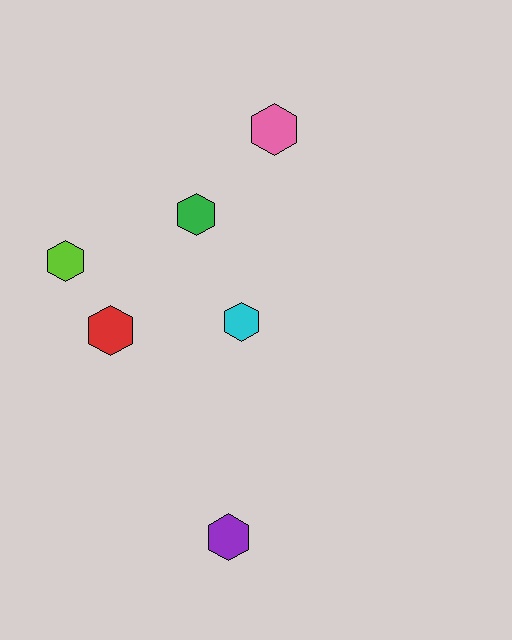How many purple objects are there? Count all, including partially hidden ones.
There is 1 purple object.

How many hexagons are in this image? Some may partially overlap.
There are 6 hexagons.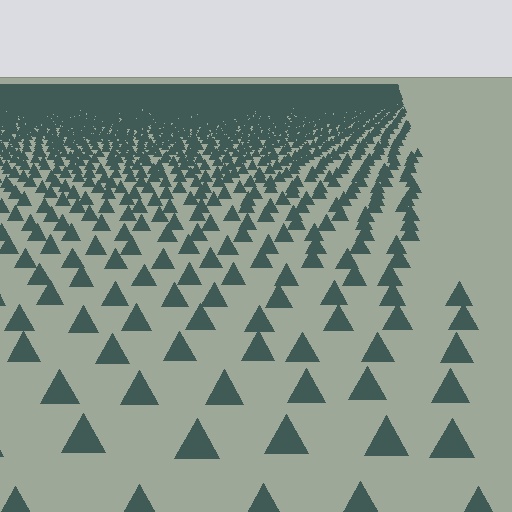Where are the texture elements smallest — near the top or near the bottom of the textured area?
Near the top.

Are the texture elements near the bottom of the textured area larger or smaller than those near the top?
Larger. Near the bottom, elements are closer to the viewer and appear at a bigger on-screen size.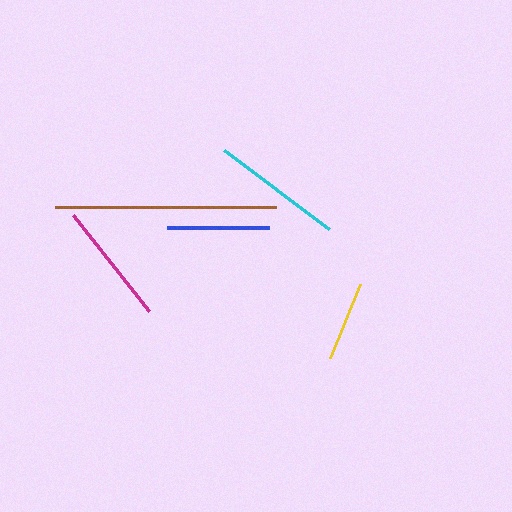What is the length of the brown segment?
The brown segment is approximately 221 pixels long.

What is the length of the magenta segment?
The magenta segment is approximately 122 pixels long.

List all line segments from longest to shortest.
From longest to shortest: brown, cyan, magenta, blue, yellow.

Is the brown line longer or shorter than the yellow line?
The brown line is longer than the yellow line.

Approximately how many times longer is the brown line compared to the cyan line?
The brown line is approximately 1.7 times the length of the cyan line.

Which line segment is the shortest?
The yellow line is the shortest at approximately 80 pixels.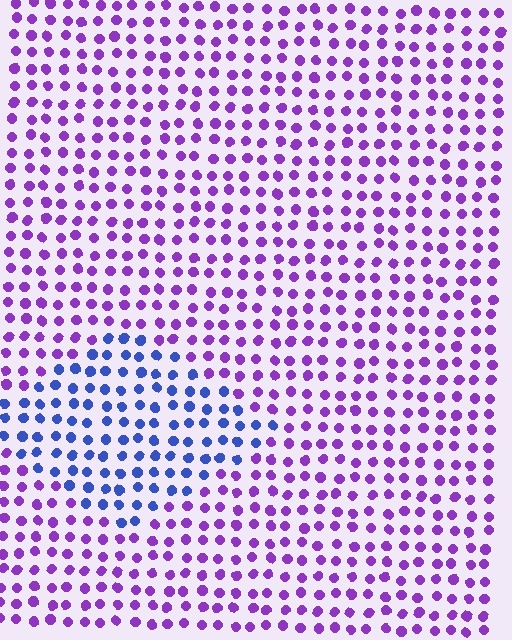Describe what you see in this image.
The image is filled with small purple elements in a uniform arrangement. A diamond-shaped region is visible where the elements are tinted to a slightly different hue, forming a subtle color boundary.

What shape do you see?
I see a diamond.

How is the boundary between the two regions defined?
The boundary is defined purely by a slight shift in hue (about 51 degrees). Spacing, size, and orientation are identical on both sides.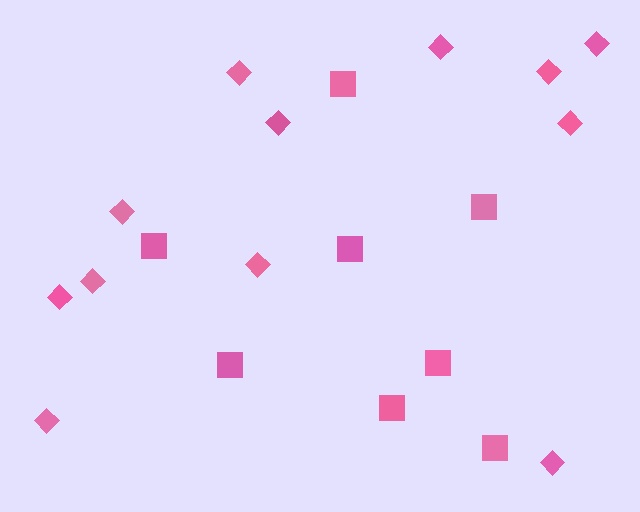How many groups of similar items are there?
There are 2 groups: one group of diamonds (12) and one group of squares (8).